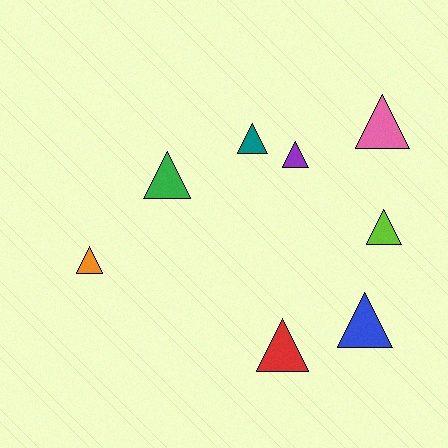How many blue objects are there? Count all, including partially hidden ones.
There is 1 blue object.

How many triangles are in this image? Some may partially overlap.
There are 8 triangles.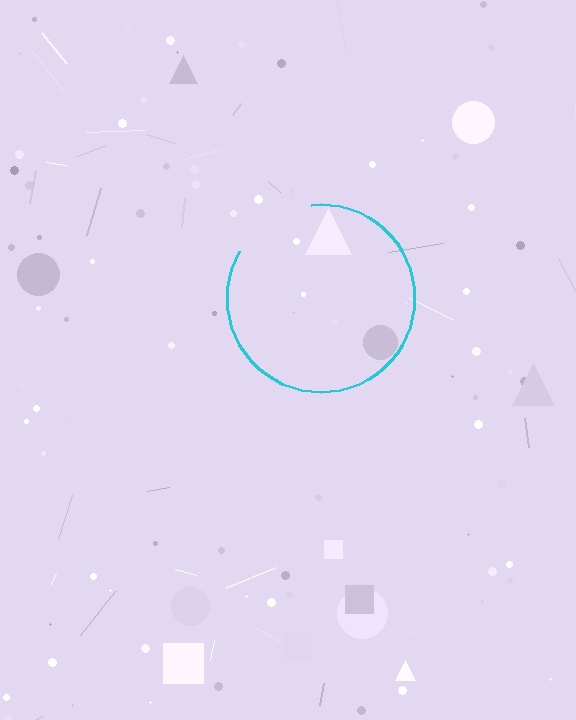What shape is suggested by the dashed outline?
The dashed outline suggests a circle.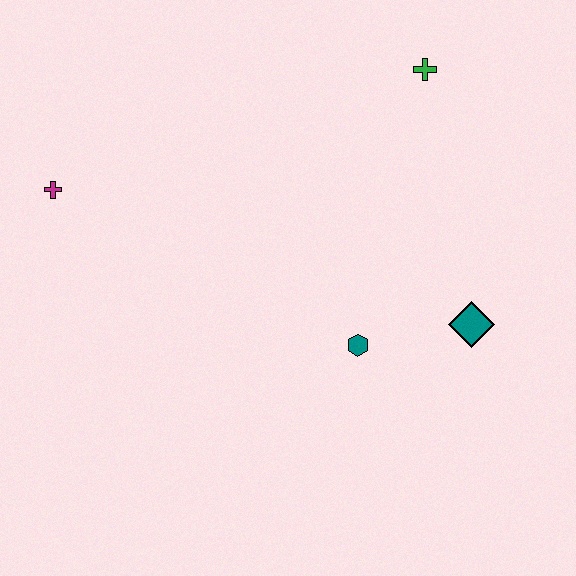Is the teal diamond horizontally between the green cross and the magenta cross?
No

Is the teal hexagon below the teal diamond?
Yes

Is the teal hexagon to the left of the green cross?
Yes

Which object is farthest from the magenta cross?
The teal diamond is farthest from the magenta cross.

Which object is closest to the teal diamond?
The teal hexagon is closest to the teal diamond.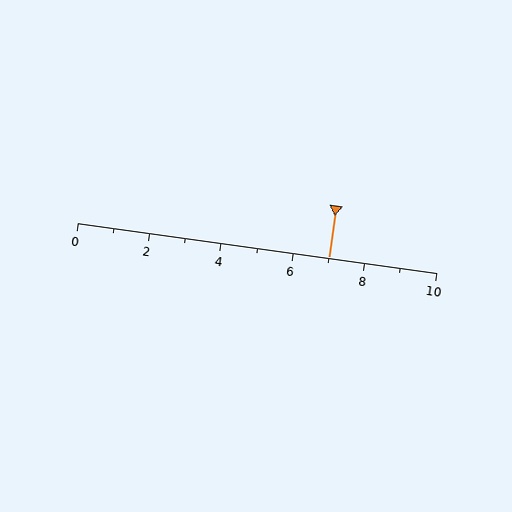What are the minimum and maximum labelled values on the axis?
The axis runs from 0 to 10.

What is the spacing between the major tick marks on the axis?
The major ticks are spaced 2 apart.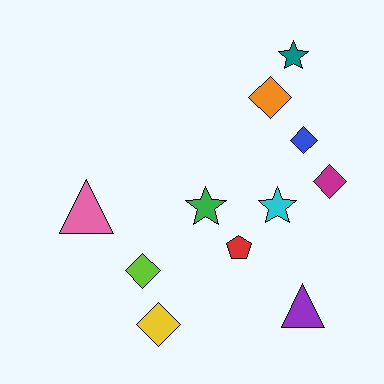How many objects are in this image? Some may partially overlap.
There are 11 objects.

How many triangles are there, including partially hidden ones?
There are 2 triangles.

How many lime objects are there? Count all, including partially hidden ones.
There is 1 lime object.